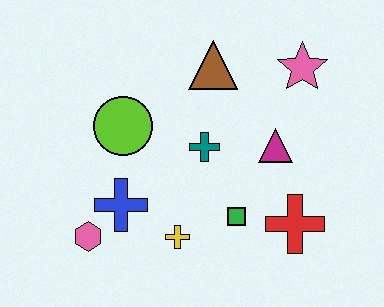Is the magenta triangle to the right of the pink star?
No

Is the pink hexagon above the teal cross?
No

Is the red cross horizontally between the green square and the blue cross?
No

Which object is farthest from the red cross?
The pink hexagon is farthest from the red cross.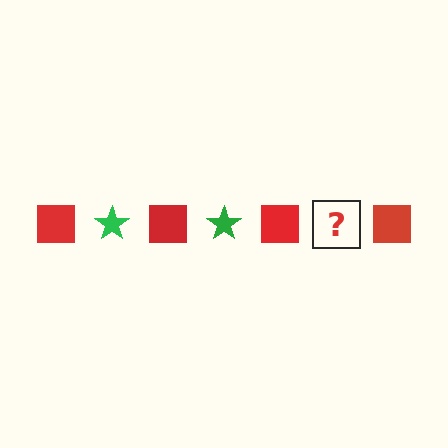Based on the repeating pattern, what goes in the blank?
The blank should be a green star.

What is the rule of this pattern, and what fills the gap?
The rule is that the pattern alternates between red square and green star. The gap should be filled with a green star.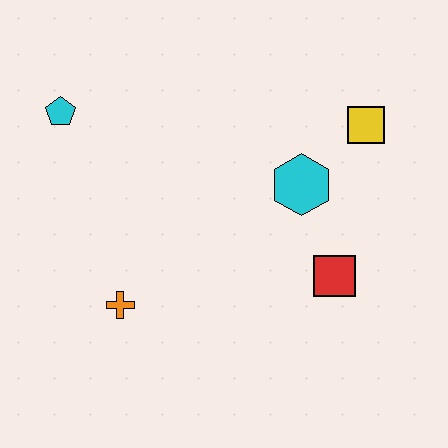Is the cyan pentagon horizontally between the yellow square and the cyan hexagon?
No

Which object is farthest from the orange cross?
The yellow square is farthest from the orange cross.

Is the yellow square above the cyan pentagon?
No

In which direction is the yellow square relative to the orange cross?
The yellow square is to the right of the orange cross.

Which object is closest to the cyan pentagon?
The orange cross is closest to the cyan pentagon.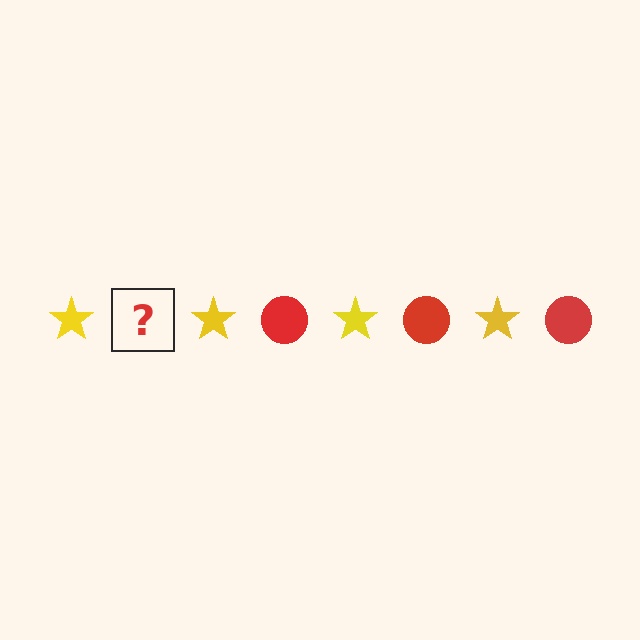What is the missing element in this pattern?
The missing element is a red circle.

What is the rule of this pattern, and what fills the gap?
The rule is that the pattern alternates between yellow star and red circle. The gap should be filled with a red circle.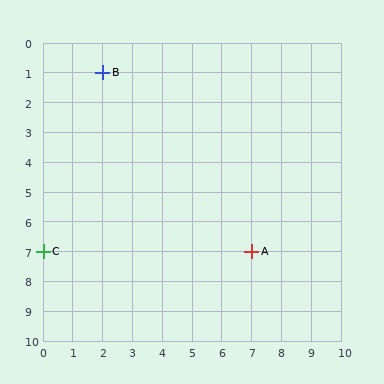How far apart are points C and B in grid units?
Points C and B are 2 columns and 6 rows apart (about 6.3 grid units diagonally).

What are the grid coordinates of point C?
Point C is at grid coordinates (0, 7).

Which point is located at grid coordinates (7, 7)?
Point A is at (7, 7).